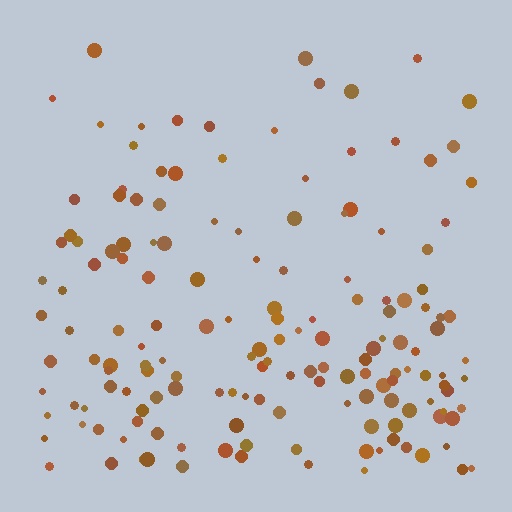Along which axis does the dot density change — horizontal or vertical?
Vertical.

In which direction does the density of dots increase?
From top to bottom, with the bottom side densest.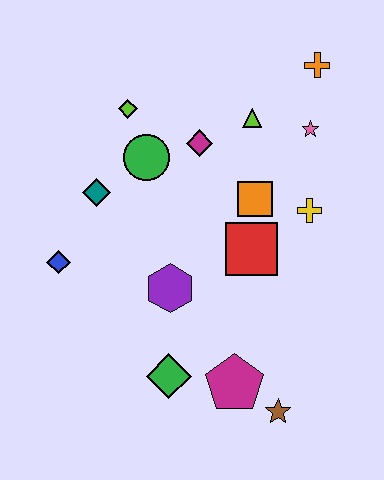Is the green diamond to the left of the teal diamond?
No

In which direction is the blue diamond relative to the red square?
The blue diamond is to the left of the red square.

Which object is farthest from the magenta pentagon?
The orange cross is farthest from the magenta pentagon.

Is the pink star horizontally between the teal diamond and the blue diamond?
No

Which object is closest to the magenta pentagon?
The brown star is closest to the magenta pentagon.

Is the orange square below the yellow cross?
No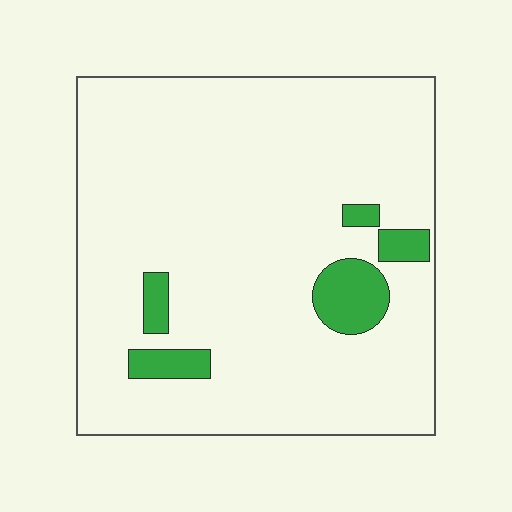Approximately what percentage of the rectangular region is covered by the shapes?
Approximately 10%.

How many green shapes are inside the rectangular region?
5.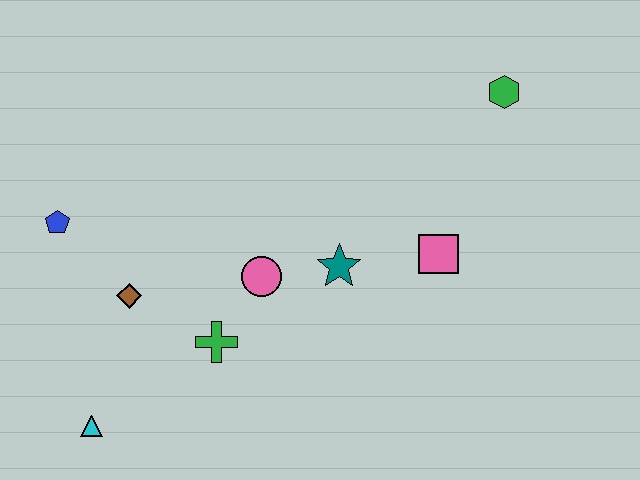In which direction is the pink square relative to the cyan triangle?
The pink square is to the right of the cyan triangle.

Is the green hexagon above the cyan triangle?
Yes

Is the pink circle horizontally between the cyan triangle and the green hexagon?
Yes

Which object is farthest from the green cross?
The green hexagon is farthest from the green cross.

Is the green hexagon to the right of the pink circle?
Yes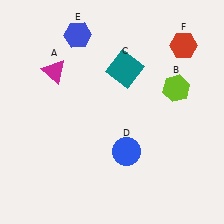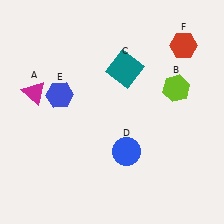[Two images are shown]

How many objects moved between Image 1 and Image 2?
2 objects moved between the two images.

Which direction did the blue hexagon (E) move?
The blue hexagon (E) moved down.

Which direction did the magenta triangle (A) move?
The magenta triangle (A) moved down.